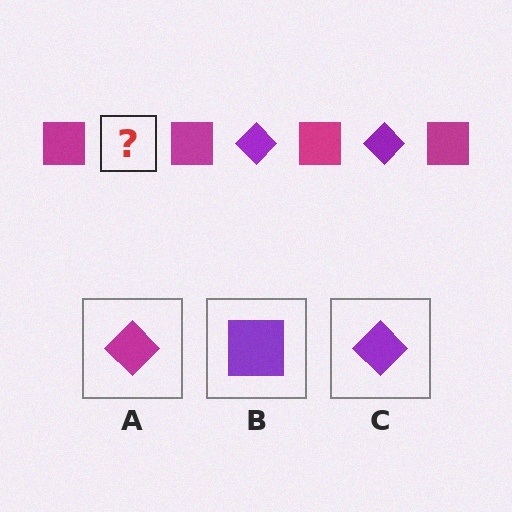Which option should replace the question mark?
Option C.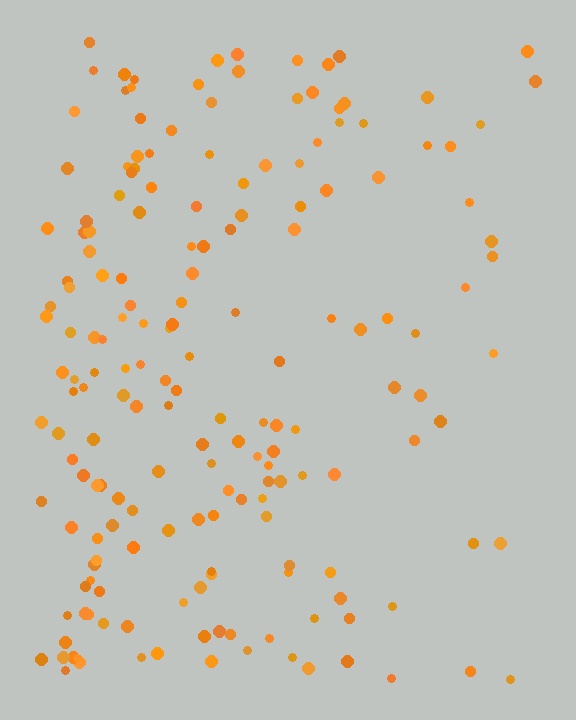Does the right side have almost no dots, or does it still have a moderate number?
Still a moderate number, just noticeably fewer than the left.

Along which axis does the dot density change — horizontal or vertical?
Horizontal.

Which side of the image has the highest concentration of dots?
The left.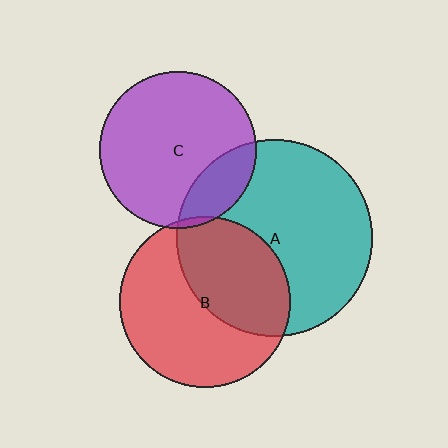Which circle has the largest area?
Circle A (teal).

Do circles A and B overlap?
Yes.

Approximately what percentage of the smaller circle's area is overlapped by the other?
Approximately 45%.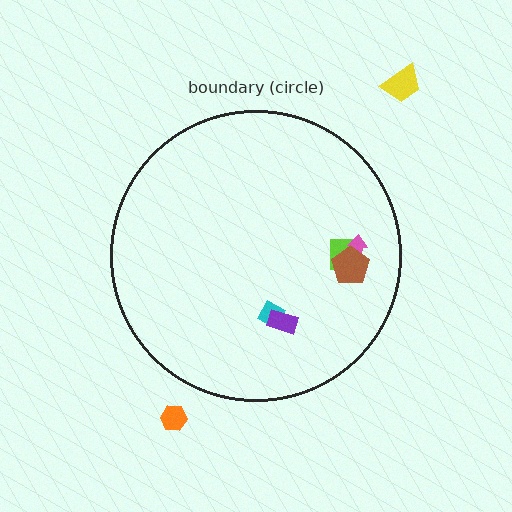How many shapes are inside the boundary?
5 inside, 2 outside.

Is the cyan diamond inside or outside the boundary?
Inside.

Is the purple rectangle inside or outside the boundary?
Inside.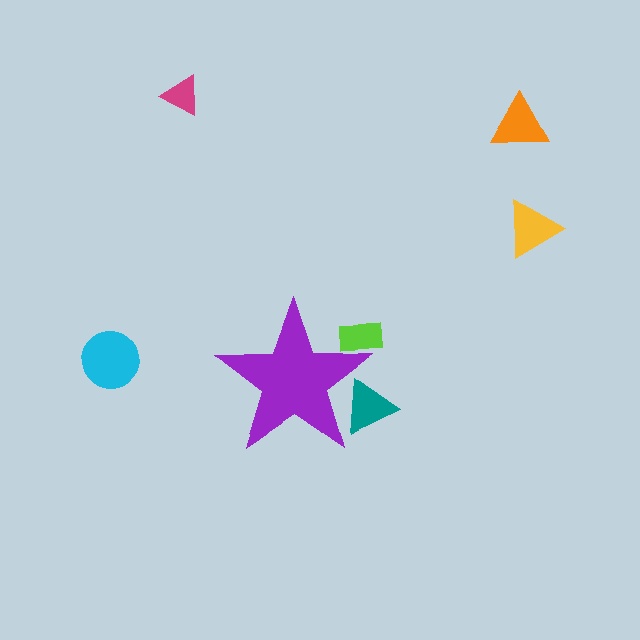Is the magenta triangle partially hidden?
No, the magenta triangle is fully visible.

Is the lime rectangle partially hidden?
Yes, the lime rectangle is partially hidden behind the purple star.